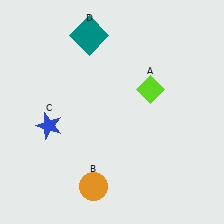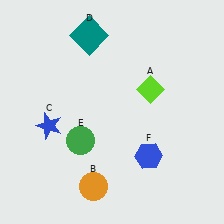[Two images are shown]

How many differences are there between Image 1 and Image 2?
There are 2 differences between the two images.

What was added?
A green circle (E), a blue hexagon (F) were added in Image 2.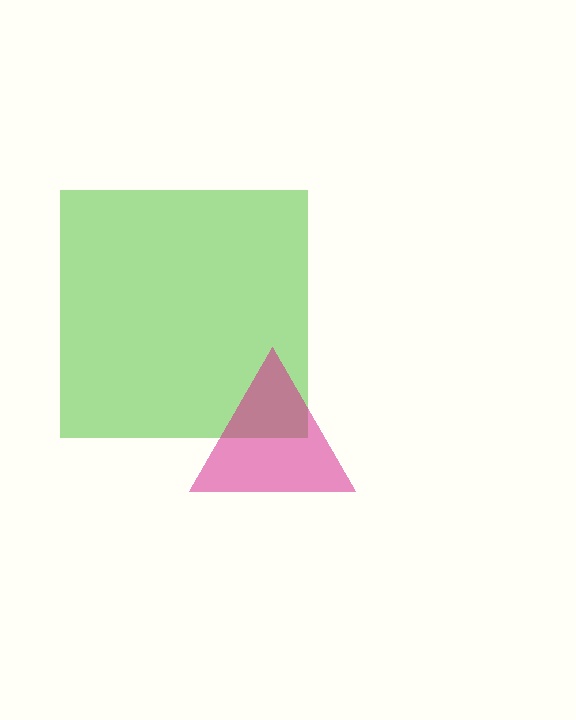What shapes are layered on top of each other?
The layered shapes are: a lime square, a magenta triangle.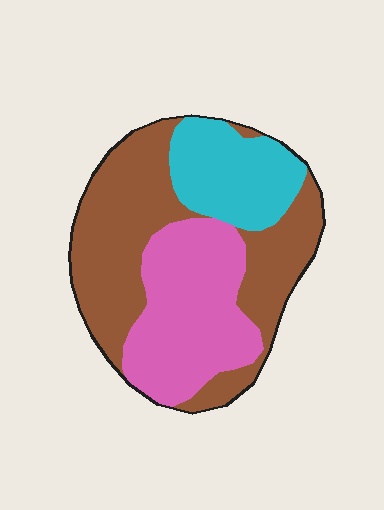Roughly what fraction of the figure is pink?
Pink takes up about one third (1/3) of the figure.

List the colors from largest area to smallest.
From largest to smallest: brown, pink, cyan.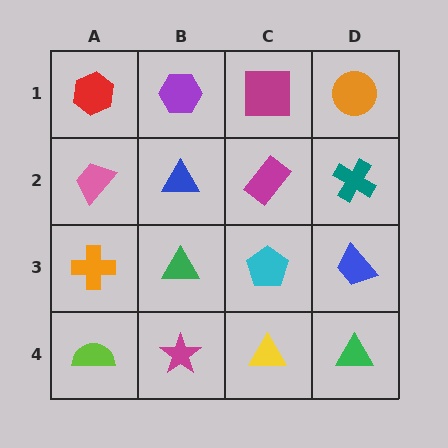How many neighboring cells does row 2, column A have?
3.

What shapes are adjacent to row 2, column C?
A magenta square (row 1, column C), a cyan pentagon (row 3, column C), a blue triangle (row 2, column B), a teal cross (row 2, column D).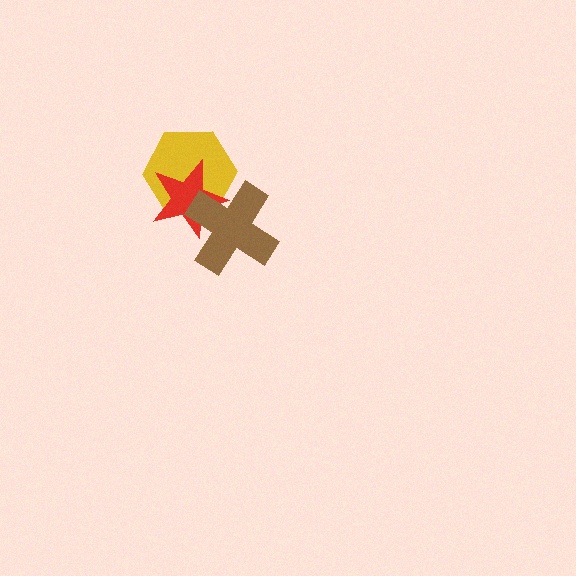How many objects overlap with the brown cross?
2 objects overlap with the brown cross.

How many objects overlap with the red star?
2 objects overlap with the red star.